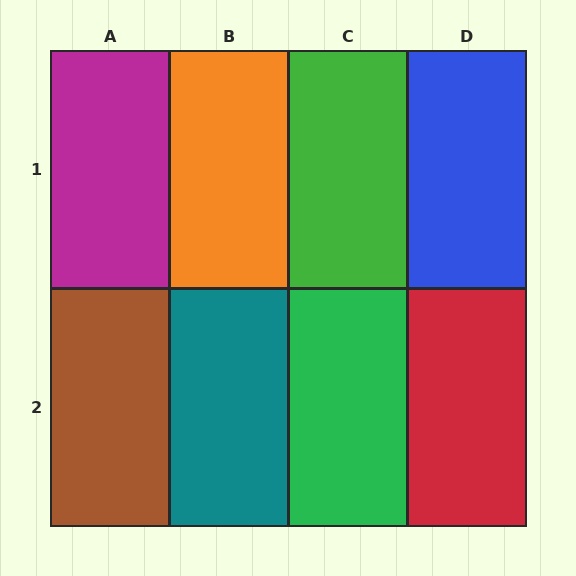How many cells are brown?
1 cell is brown.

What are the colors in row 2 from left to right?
Brown, teal, green, red.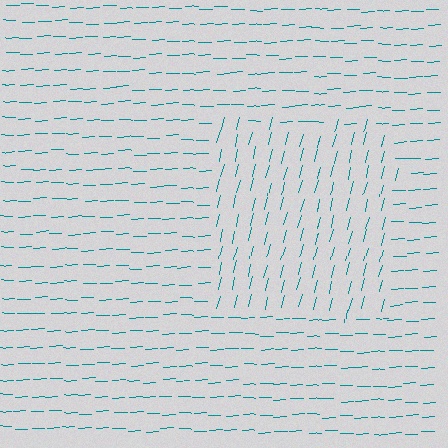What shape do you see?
I see a rectangle.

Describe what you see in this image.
The image is filled with small teal line segments. A rectangle region in the image has lines oriented differently from the surrounding lines, creating a visible texture boundary.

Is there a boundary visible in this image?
Yes, there is a texture boundary formed by a change in line orientation.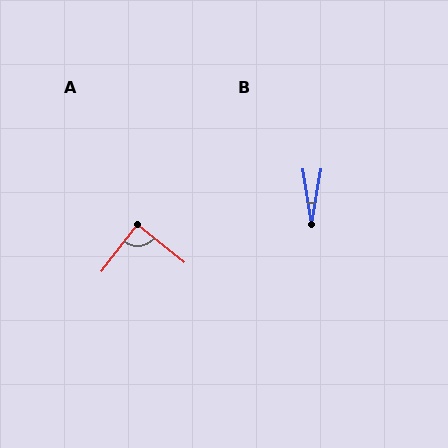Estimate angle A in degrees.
Approximately 89 degrees.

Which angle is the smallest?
B, at approximately 19 degrees.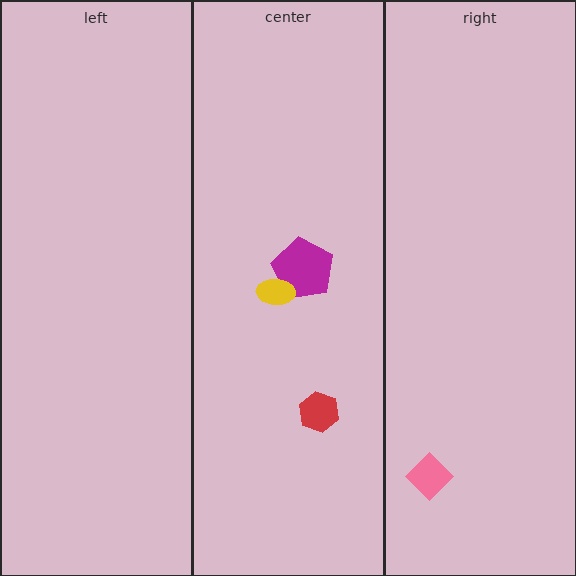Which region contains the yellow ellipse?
The center region.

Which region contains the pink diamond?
The right region.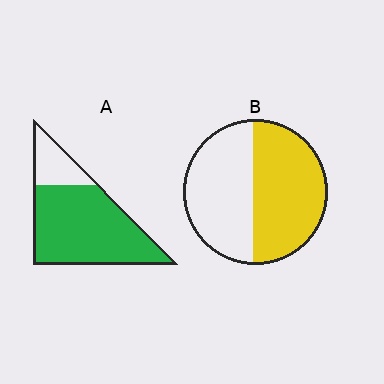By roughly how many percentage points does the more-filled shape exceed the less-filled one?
By roughly 25 percentage points (A over B).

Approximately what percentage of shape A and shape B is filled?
A is approximately 80% and B is approximately 50%.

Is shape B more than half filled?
Roughly half.